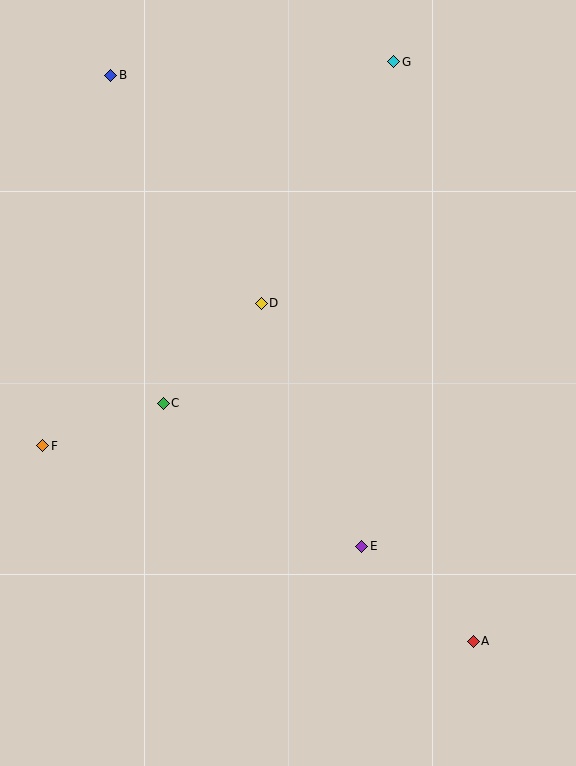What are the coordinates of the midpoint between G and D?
The midpoint between G and D is at (327, 182).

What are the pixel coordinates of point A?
Point A is at (473, 641).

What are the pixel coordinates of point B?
Point B is at (111, 75).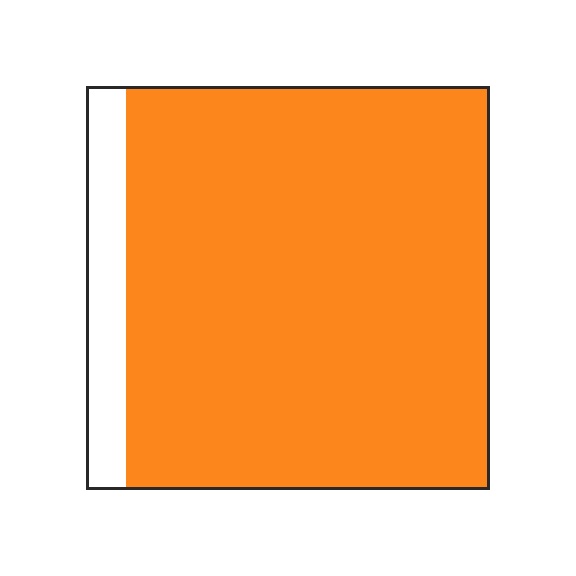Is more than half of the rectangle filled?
Yes.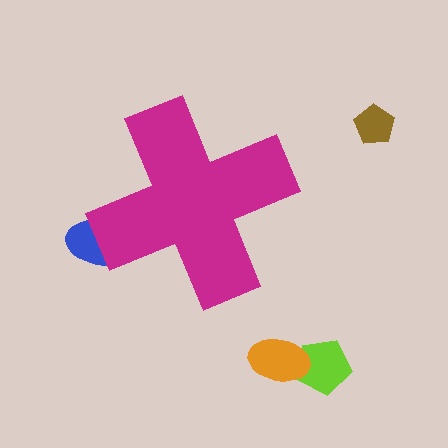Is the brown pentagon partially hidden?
No, the brown pentagon is fully visible.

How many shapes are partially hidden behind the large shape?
1 shape is partially hidden.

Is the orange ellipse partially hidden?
No, the orange ellipse is fully visible.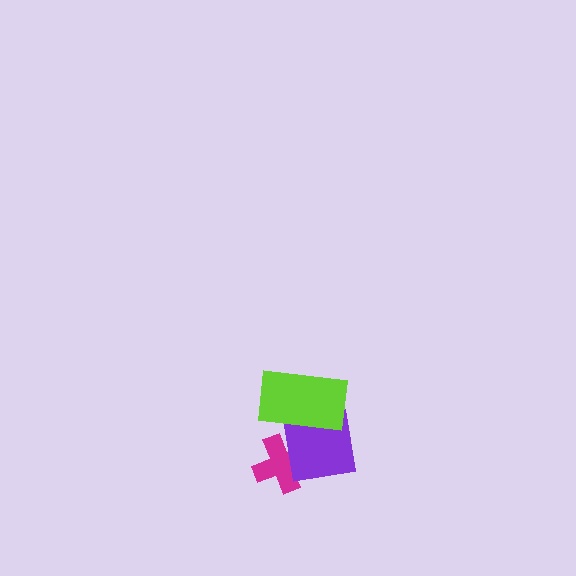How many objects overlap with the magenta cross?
1 object overlaps with the magenta cross.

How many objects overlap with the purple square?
2 objects overlap with the purple square.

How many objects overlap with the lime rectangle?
1 object overlaps with the lime rectangle.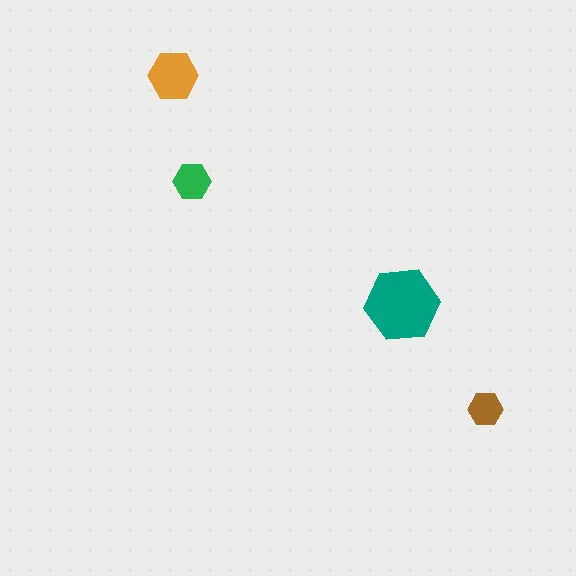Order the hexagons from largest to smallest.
the teal one, the orange one, the green one, the brown one.